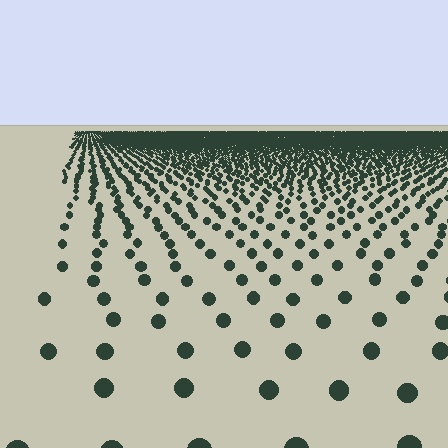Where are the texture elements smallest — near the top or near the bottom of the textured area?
Near the top.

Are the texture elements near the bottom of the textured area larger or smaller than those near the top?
Larger. Near the bottom, elements are closer to the viewer and appear at a bigger on-screen size.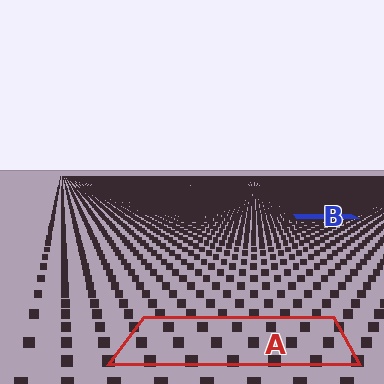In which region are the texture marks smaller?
The texture marks are smaller in region B, because it is farther away.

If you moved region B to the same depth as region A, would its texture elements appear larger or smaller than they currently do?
They would appear larger. At a closer depth, the same texture elements are projected at a bigger on-screen size.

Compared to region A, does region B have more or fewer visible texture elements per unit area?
Region B has more texture elements per unit area — they are packed more densely because it is farther away.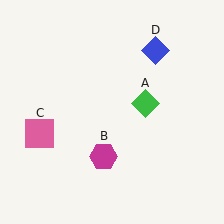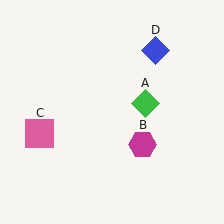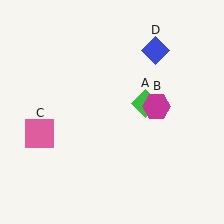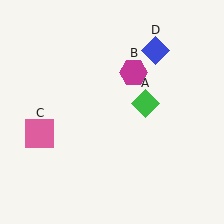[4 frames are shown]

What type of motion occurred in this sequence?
The magenta hexagon (object B) rotated counterclockwise around the center of the scene.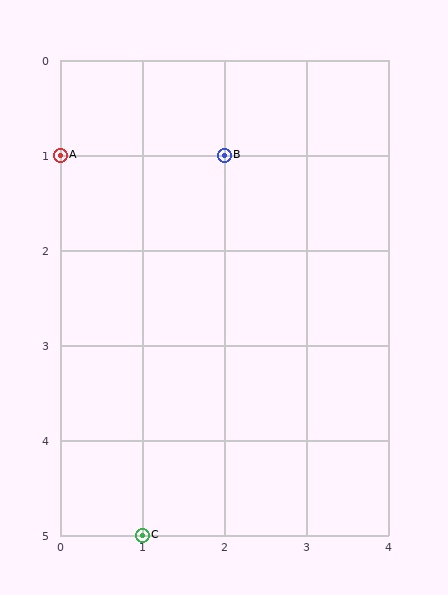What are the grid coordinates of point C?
Point C is at grid coordinates (1, 5).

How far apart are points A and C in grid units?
Points A and C are 1 column and 4 rows apart (about 4.1 grid units diagonally).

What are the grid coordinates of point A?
Point A is at grid coordinates (0, 1).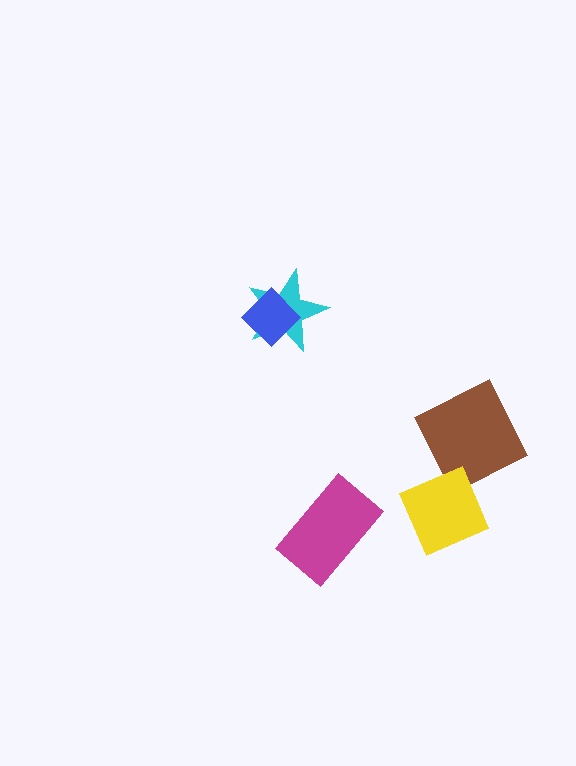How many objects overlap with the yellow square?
0 objects overlap with the yellow square.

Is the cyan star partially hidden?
Yes, it is partially covered by another shape.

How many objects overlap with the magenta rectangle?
0 objects overlap with the magenta rectangle.